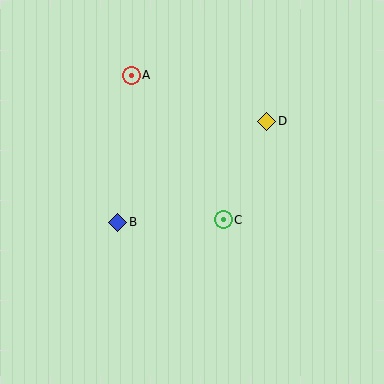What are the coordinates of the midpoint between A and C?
The midpoint between A and C is at (177, 148).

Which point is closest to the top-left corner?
Point A is closest to the top-left corner.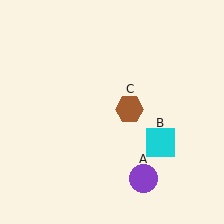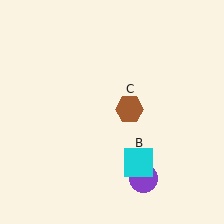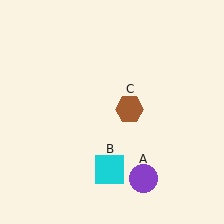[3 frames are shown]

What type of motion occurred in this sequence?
The cyan square (object B) rotated clockwise around the center of the scene.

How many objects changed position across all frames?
1 object changed position: cyan square (object B).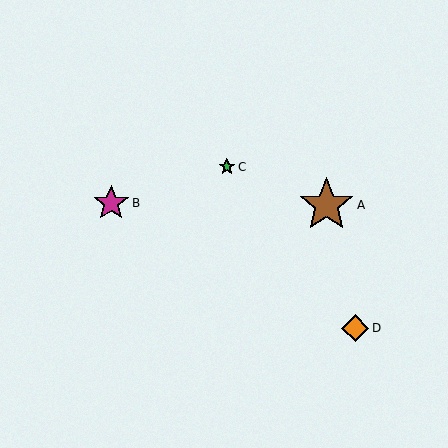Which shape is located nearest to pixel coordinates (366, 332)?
The orange diamond (labeled D) at (355, 328) is nearest to that location.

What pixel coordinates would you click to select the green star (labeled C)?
Click at (227, 167) to select the green star C.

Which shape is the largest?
The brown star (labeled A) is the largest.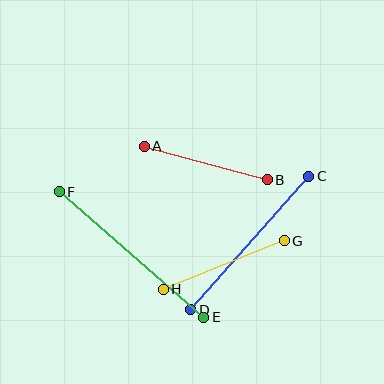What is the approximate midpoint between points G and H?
The midpoint is at approximately (224, 265) pixels.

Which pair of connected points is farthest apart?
Points E and F are farthest apart.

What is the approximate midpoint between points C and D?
The midpoint is at approximately (250, 243) pixels.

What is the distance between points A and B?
The distance is approximately 127 pixels.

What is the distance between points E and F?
The distance is approximately 191 pixels.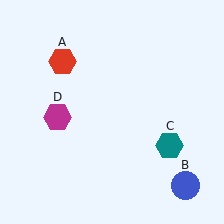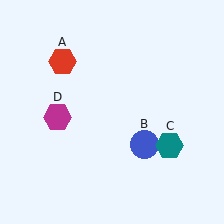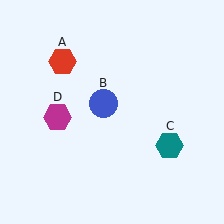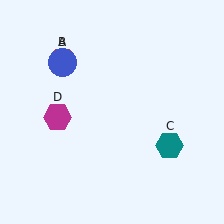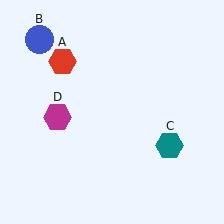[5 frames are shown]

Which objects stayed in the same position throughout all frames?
Red hexagon (object A) and teal hexagon (object C) and magenta hexagon (object D) remained stationary.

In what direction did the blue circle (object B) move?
The blue circle (object B) moved up and to the left.